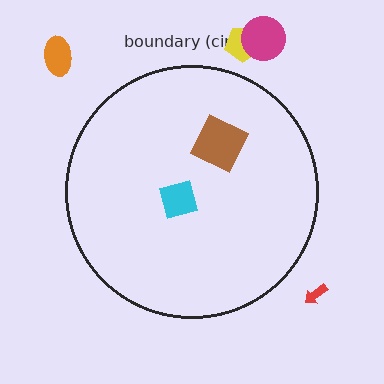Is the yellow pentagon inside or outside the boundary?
Outside.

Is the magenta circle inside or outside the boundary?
Outside.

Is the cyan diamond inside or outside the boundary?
Inside.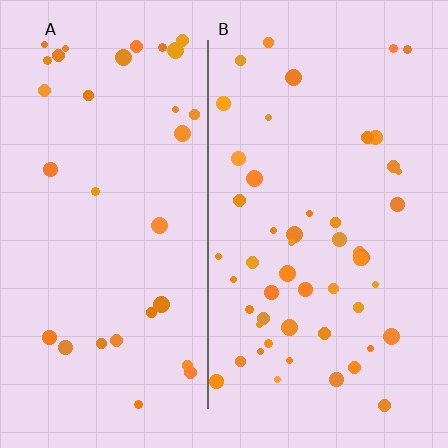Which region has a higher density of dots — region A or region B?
B (the right).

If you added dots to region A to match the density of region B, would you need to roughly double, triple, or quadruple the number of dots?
Approximately double.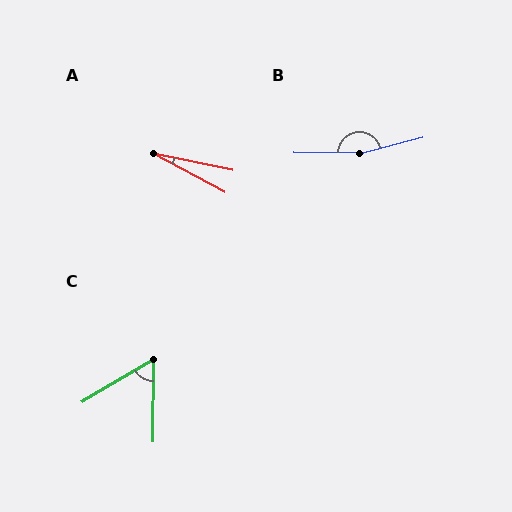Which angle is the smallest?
A, at approximately 17 degrees.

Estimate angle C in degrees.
Approximately 59 degrees.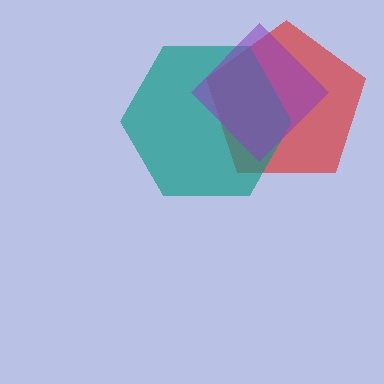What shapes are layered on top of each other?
The layered shapes are: a red pentagon, a teal hexagon, a purple diamond.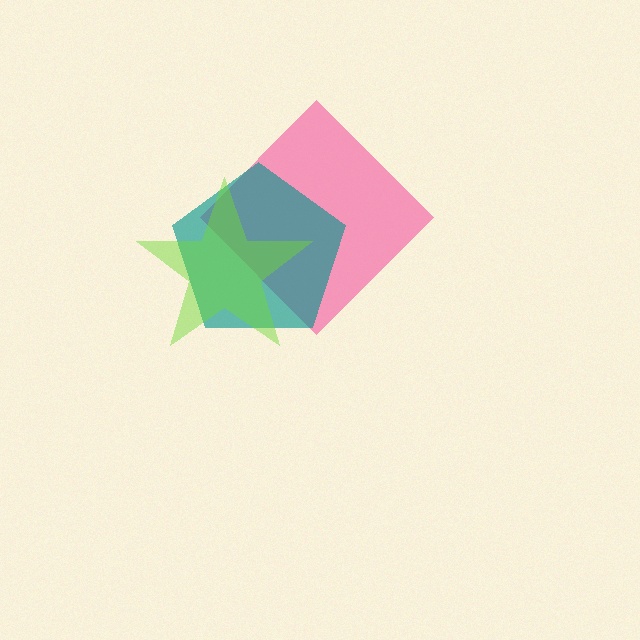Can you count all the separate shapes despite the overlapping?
Yes, there are 3 separate shapes.